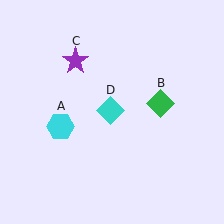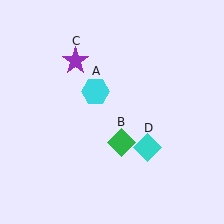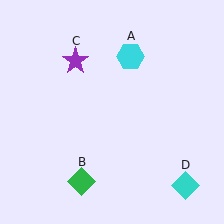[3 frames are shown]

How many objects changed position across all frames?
3 objects changed position: cyan hexagon (object A), green diamond (object B), cyan diamond (object D).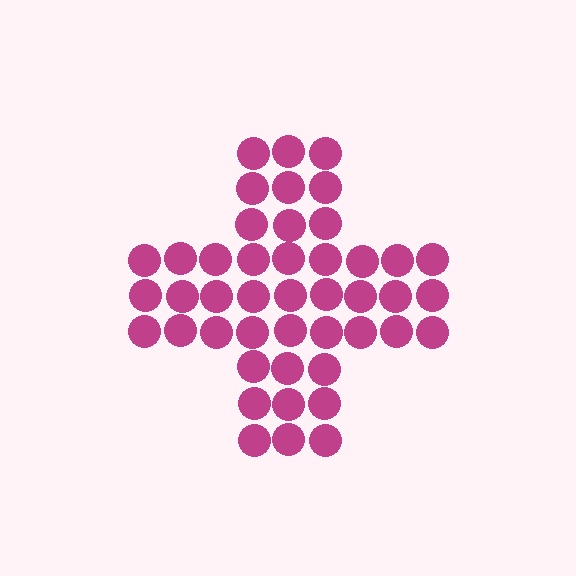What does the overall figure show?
The overall figure shows a cross.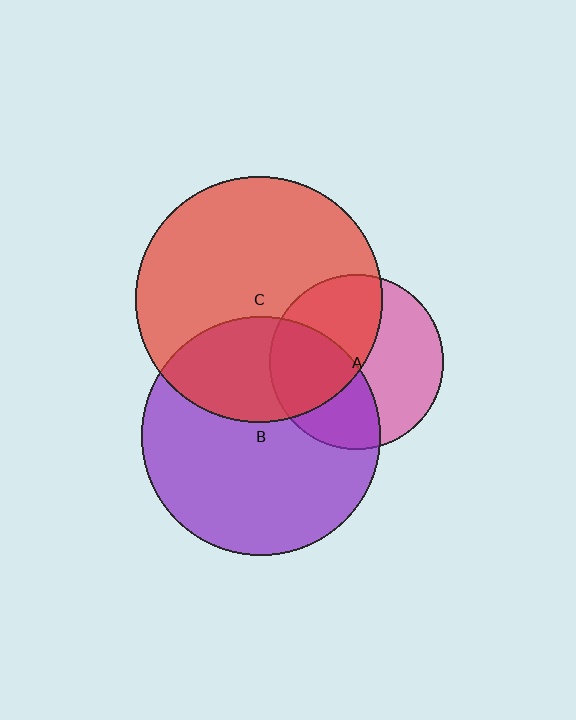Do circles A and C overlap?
Yes.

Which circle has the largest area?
Circle C (red).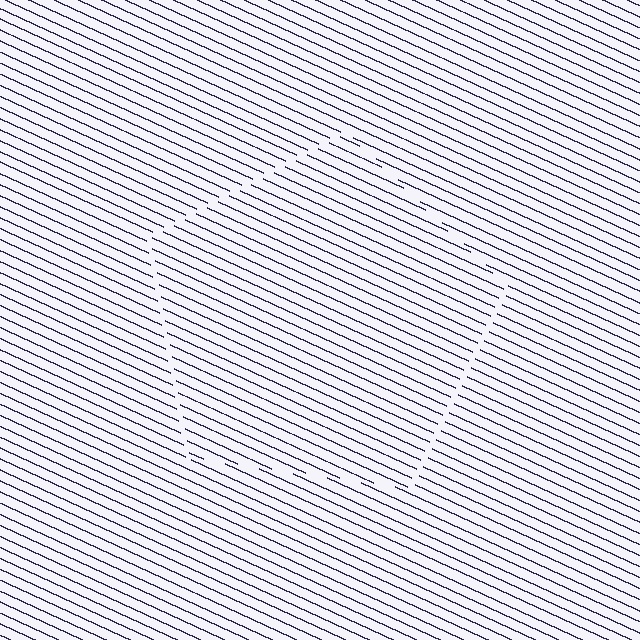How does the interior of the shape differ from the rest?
The interior of the shape contains the same grating, shifted by half a period — the contour is defined by the phase discontinuity where line-ends from the inner and outer gratings abut.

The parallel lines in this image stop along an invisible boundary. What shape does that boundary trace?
An illusory pentagon. The interior of the shape contains the same grating, shifted by half a period — the contour is defined by the phase discontinuity where line-ends from the inner and outer gratings abut.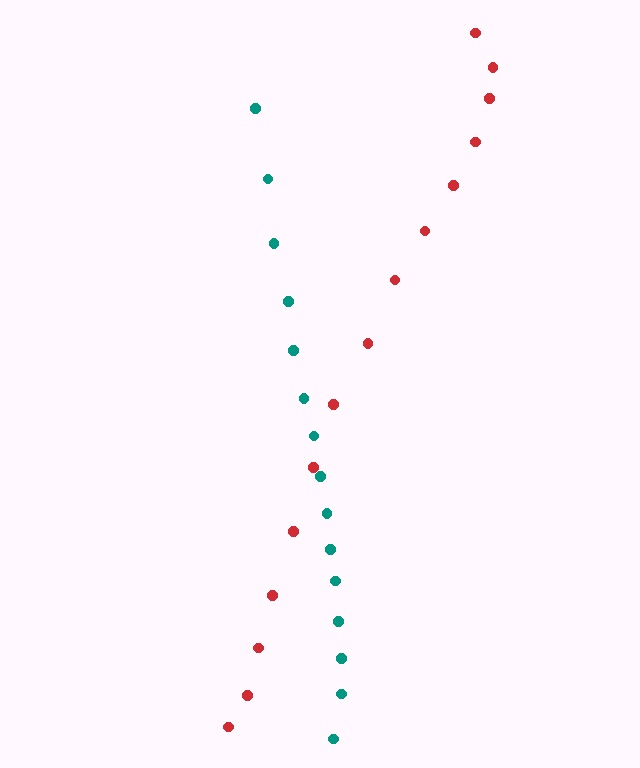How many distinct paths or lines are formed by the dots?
There are 2 distinct paths.